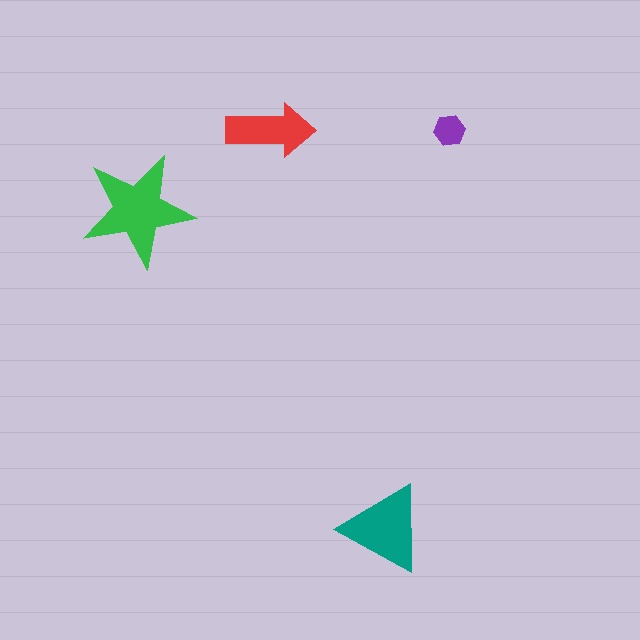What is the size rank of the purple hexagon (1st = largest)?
4th.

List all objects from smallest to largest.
The purple hexagon, the red arrow, the teal triangle, the green star.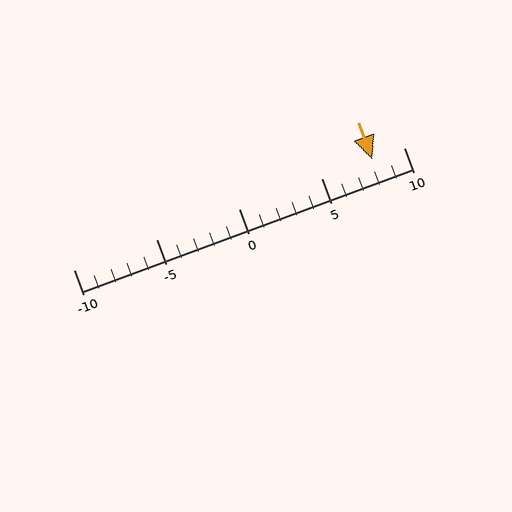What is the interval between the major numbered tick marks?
The major tick marks are spaced 5 units apart.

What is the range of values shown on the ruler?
The ruler shows values from -10 to 10.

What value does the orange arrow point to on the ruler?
The orange arrow points to approximately 8.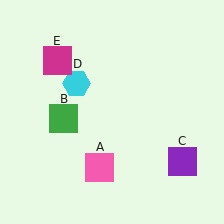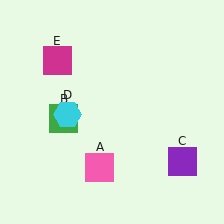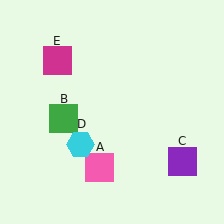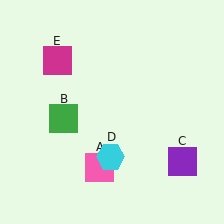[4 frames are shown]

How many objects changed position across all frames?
1 object changed position: cyan hexagon (object D).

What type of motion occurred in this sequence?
The cyan hexagon (object D) rotated counterclockwise around the center of the scene.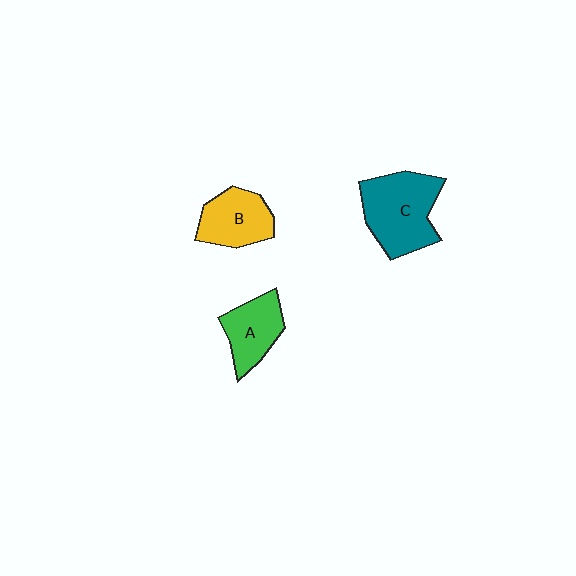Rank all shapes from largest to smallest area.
From largest to smallest: C (teal), B (yellow), A (green).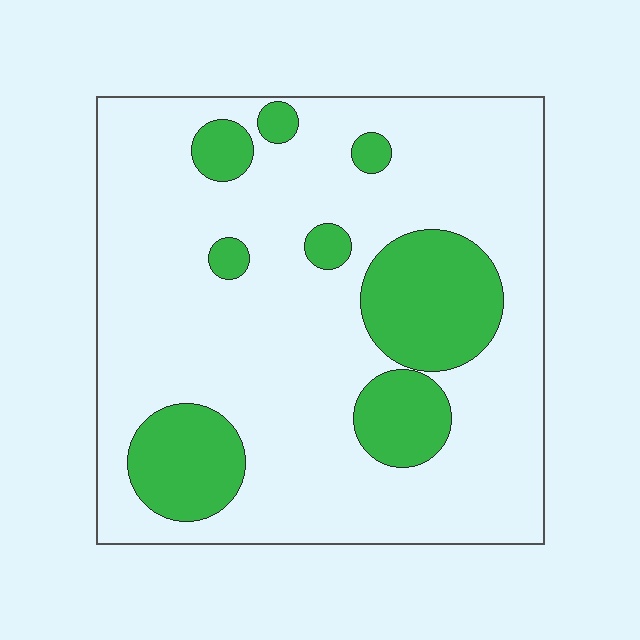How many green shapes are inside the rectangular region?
8.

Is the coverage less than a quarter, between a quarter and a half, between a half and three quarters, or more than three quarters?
Less than a quarter.